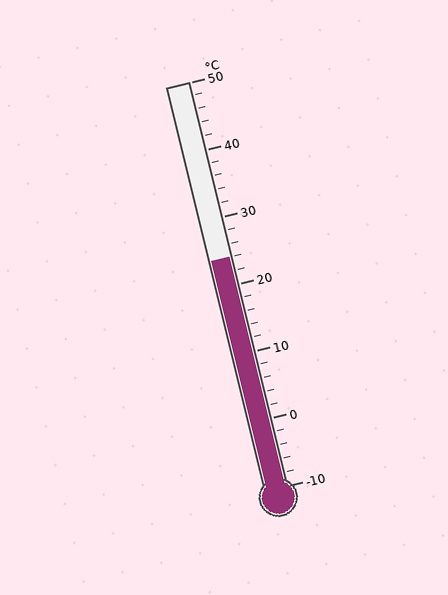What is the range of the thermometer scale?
The thermometer scale ranges from -10°C to 50°C.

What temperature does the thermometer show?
The thermometer shows approximately 24°C.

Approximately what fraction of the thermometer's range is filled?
The thermometer is filled to approximately 55% of its range.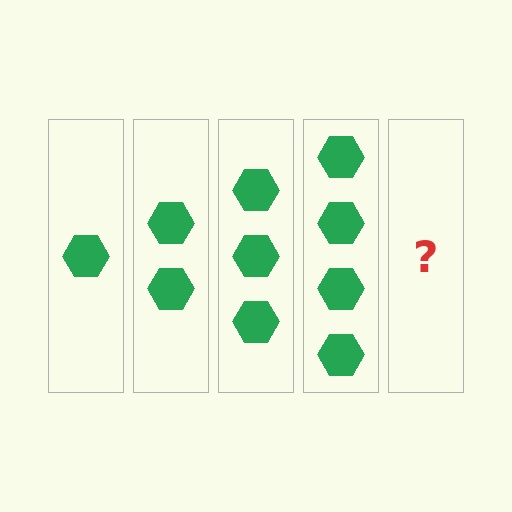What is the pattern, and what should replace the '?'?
The pattern is that each step adds one more hexagon. The '?' should be 5 hexagons.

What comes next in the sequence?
The next element should be 5 hexagons.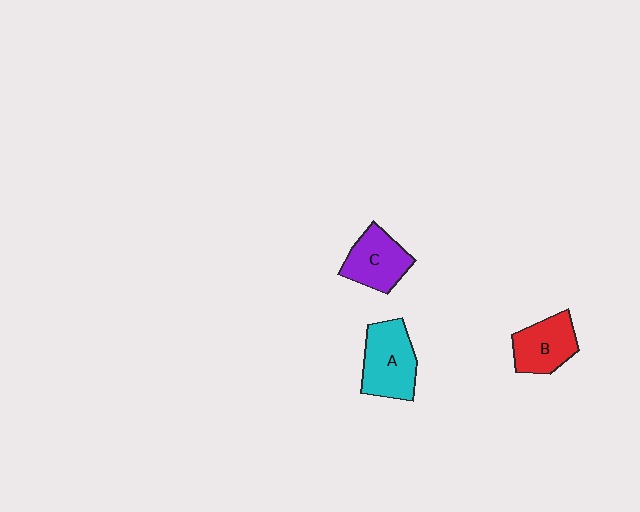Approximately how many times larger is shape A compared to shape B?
Approximately 1.2 times.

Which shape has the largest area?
Shape A (cyan).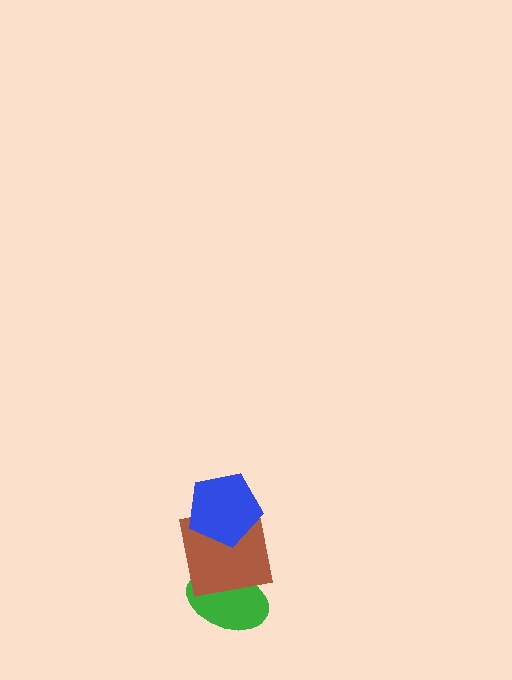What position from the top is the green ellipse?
The green ellipse is 3rd from the top.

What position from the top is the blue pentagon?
The blue pentagon is 1st from the top.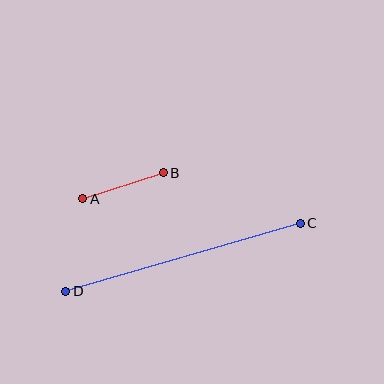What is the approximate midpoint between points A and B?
The midpoint is at approximately (123, 186) pixels.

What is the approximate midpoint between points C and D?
The midpoint is at approximately (183, 257) pixels.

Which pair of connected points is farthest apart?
Points C and D are farthest apart.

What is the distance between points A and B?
The distance is approximately 85 pixels.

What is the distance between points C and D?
The distance is approximately 244 pixels.